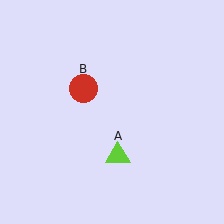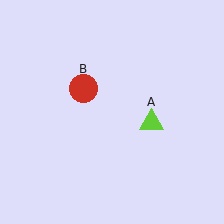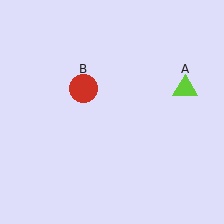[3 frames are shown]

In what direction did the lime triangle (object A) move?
The lime triangle (object A) moved up and to the right.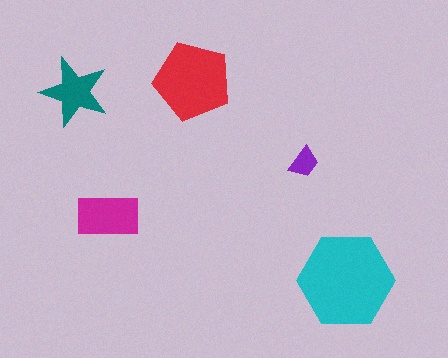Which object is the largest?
The cyan hexagon.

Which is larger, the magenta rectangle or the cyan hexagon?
The cyan hexagon.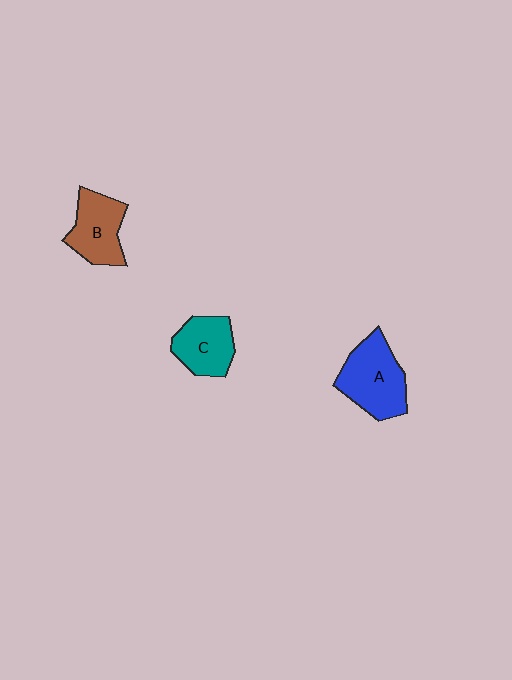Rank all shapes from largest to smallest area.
From largest to smallest: A (blue), B (brown), C (teal).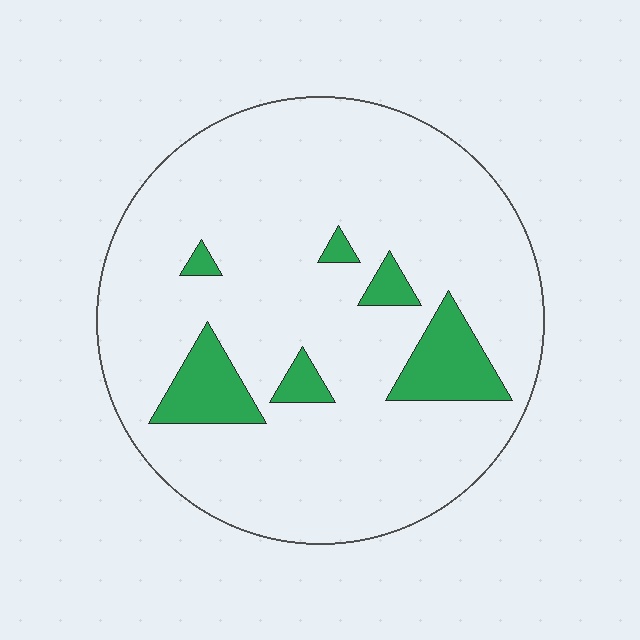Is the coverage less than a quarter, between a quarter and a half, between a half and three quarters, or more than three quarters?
Less than a quarter.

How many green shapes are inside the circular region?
6.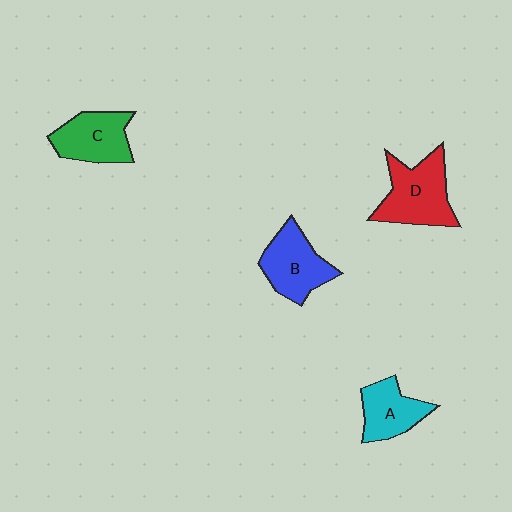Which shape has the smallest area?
Shape A (cyan).